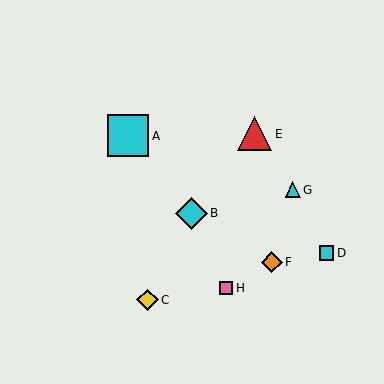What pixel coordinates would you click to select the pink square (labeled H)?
Click at (226, 288) to select the pink square H.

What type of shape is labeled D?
Shape D is a cyan square.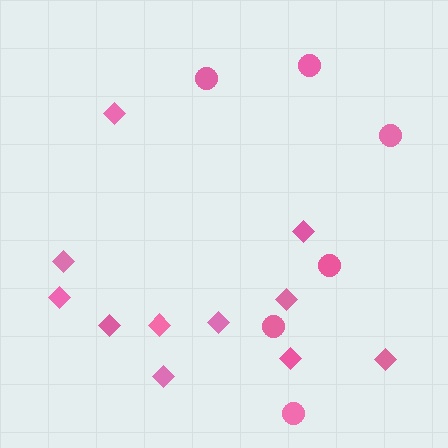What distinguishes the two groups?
There are 2 groups: one group of diamonds (11) and one group of circles (6).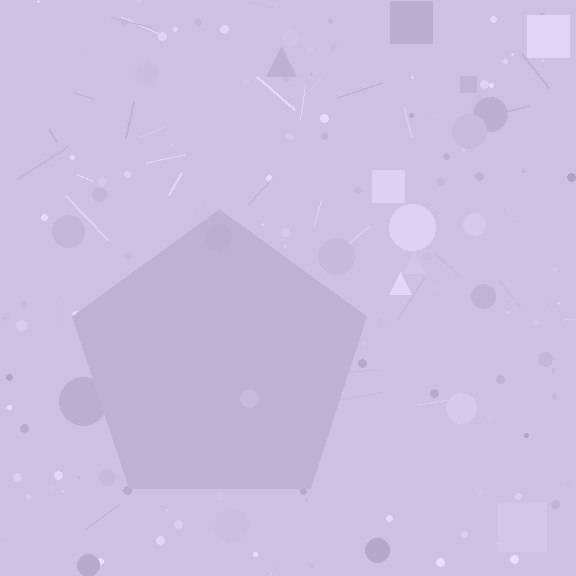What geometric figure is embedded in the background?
A pentagon is embedded in the background.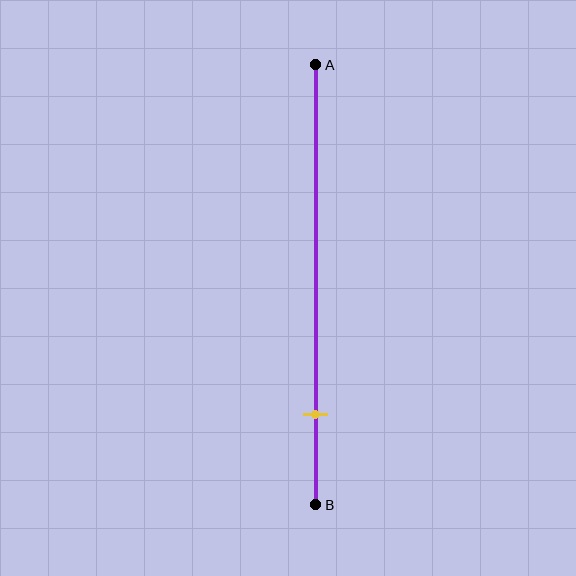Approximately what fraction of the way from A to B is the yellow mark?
The yellow mark is approximately 80% of the way from A to B.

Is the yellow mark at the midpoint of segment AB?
No, the mark is at about 80% from A, not at the 50% midpoint.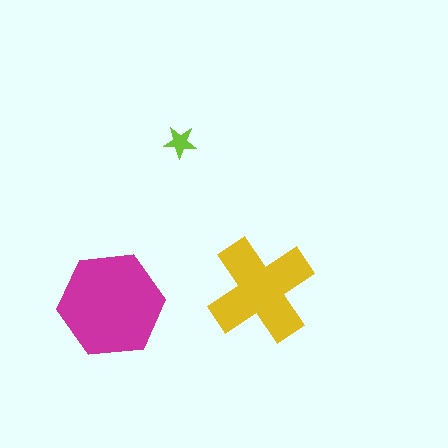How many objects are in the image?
There are 3 objects in the image.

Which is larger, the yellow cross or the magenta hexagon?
The magenta hexagon.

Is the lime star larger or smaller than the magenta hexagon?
Smaller.